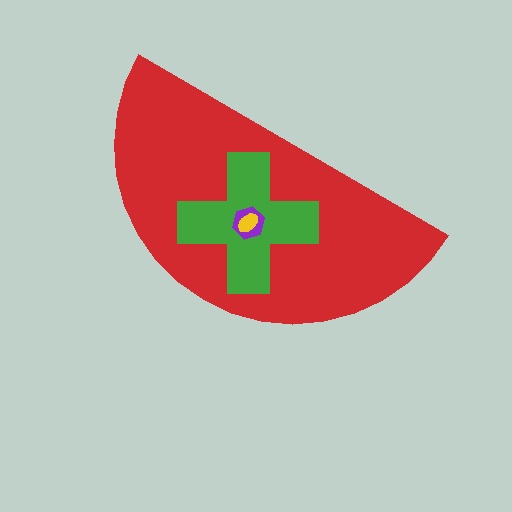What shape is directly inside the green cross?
The purple hexagon.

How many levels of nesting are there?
4.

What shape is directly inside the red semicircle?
The green cross.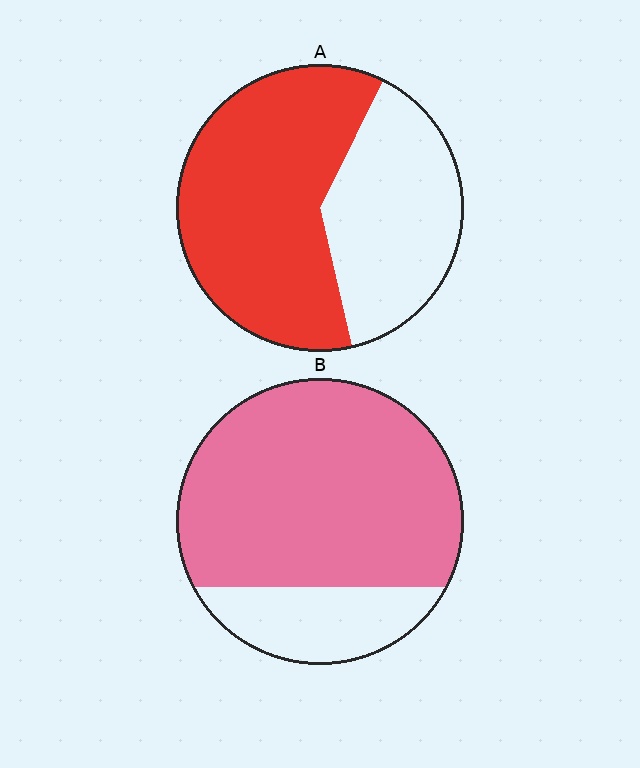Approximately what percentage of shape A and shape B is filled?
A is approximately 60% and B is approximately 80%.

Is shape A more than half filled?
Yes.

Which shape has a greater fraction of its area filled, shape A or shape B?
Shape B.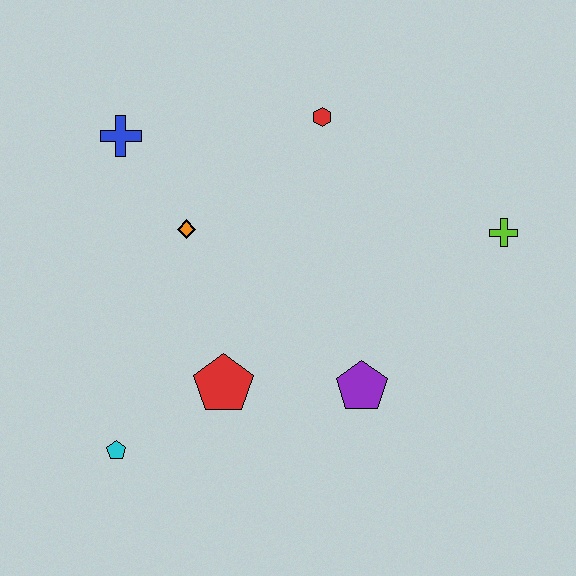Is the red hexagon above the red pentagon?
Yes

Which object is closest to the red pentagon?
The cyan pentagon is closest to the red pentagon.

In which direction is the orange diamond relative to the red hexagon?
The orange diamond is to the left of the red hexagon.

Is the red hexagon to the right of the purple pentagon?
No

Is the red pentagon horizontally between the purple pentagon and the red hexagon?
No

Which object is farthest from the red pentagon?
The lime cross is farthest from the red pentagon.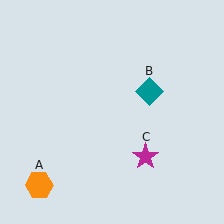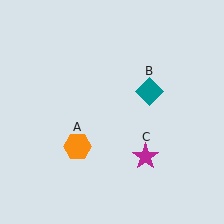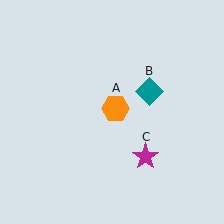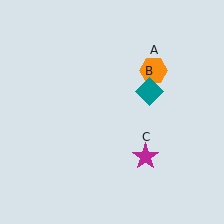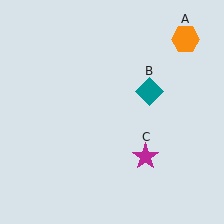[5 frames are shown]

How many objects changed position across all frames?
1 object changed position: orange hexagon (object A).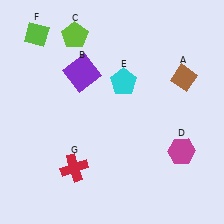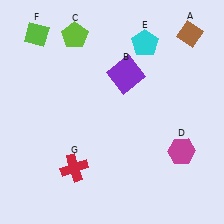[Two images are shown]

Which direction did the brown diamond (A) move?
The brown diamond (A) moved up.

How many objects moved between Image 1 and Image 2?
3 objects moved between the two images.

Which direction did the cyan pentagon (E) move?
The cyan pentagon (E) moved up.